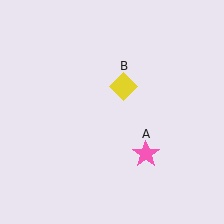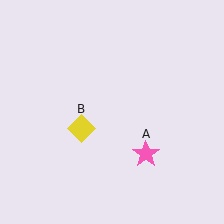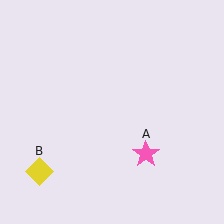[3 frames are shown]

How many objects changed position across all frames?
1 object changed position: yellow diamond (object B).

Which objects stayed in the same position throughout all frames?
Pink star (object A) remained stationary.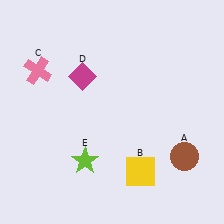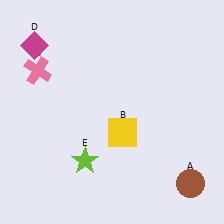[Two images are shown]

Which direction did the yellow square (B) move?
The yellow square (B) moved up.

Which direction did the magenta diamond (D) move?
The magenta diamond (D) moved left.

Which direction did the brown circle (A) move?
The brown circle (A) moved down.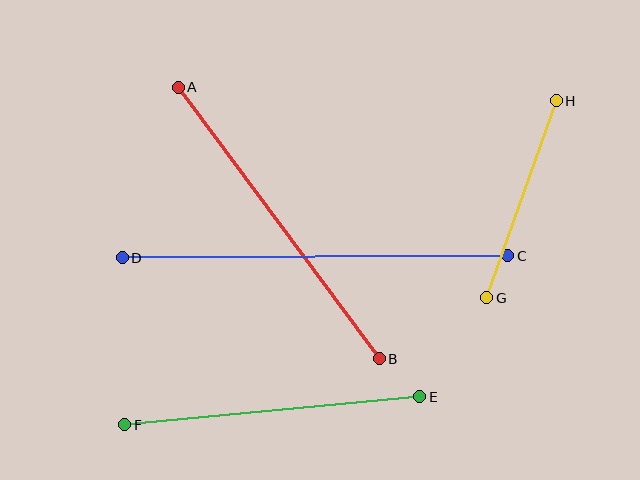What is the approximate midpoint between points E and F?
The midpoint is at approximately (272, 411) pixels.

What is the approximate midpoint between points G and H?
The midpoint is at approximately (521, 199) pixels.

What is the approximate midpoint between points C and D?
The midpoint is at approximately (315, 257) pixels.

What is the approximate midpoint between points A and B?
The midpoint is at approximately (279, 223) pixels.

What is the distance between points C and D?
The distance is approximately 386 pixels.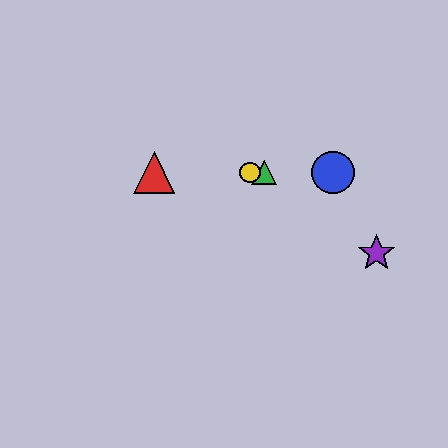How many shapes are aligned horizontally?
4 shapes (the red triangle, the blue circle, the green triangle, the yellow circle) are aligned horizontally.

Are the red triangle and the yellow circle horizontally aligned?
Yes, both are at y≈173.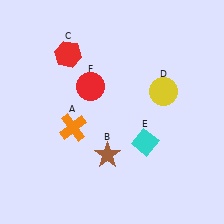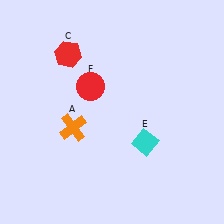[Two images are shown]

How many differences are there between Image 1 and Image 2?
There are 2 differences between the two images.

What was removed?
The yellow circle (D), the brown star (B) were removed in Image 2.